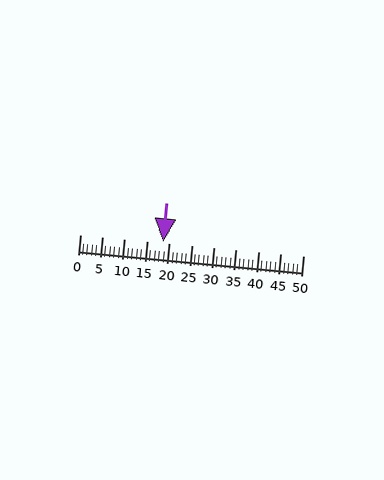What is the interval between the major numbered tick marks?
The major tick marks are spaced 5 units apart.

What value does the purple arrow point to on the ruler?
The purple arrow points to approximately 19.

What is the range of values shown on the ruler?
The ruler shows values from 0 to 50.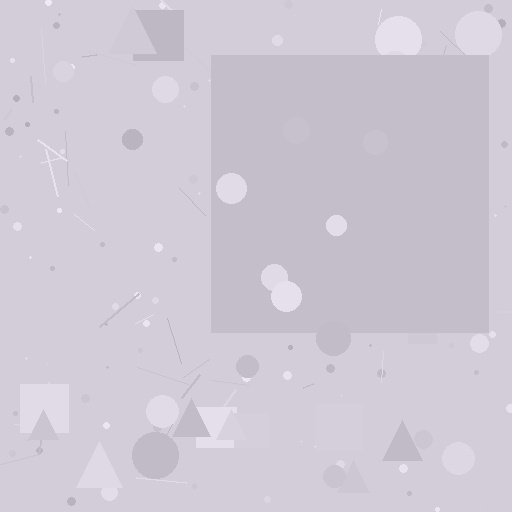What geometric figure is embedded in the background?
A square is embedded in the background.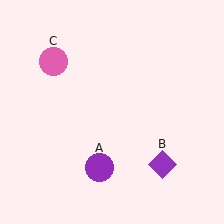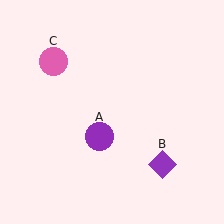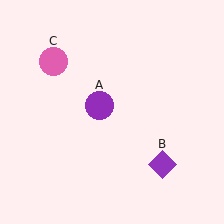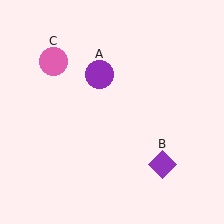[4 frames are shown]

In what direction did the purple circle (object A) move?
The purple circle (object A) moved up.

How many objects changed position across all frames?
1 object changed position: purple circle (object A).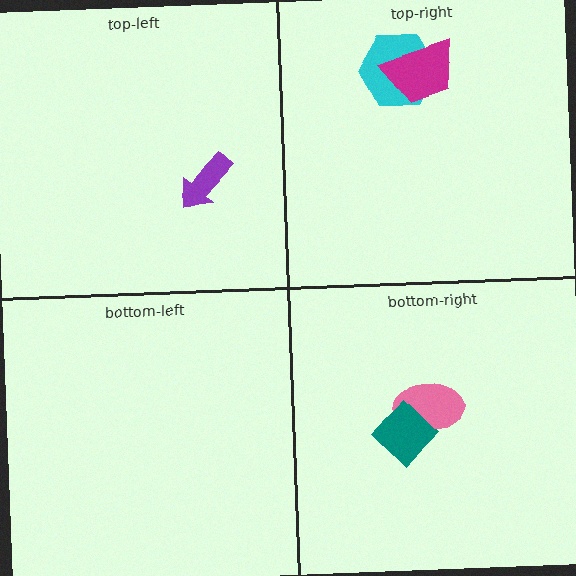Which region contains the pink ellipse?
The bottom-right region.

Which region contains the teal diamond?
The bottom-right region.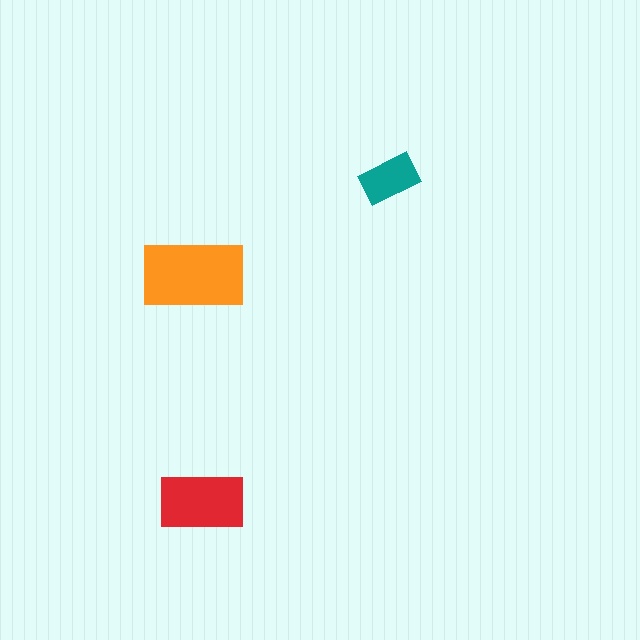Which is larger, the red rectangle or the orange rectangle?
The orange one.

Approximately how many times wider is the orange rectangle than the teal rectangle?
About 2 times wider.